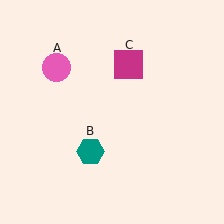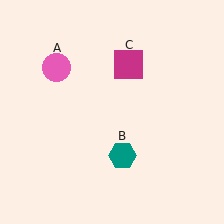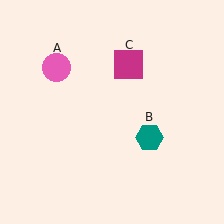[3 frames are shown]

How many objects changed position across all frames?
1 object changed position: teal hexagon (object B).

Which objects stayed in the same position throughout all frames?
Pink circle (object A) and magenta square (object C) remained stationary.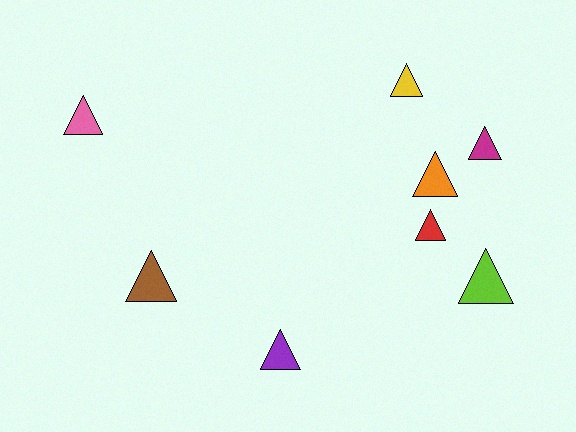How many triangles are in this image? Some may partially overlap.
There are 8 triangles.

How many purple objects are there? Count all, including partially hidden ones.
There is 1 purple object.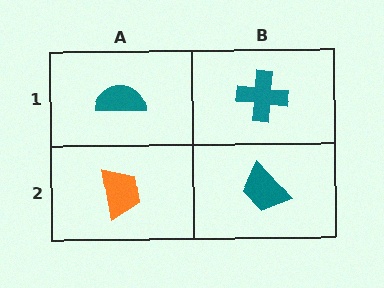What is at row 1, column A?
A teal semicircle.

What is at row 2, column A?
An orange trapezoid.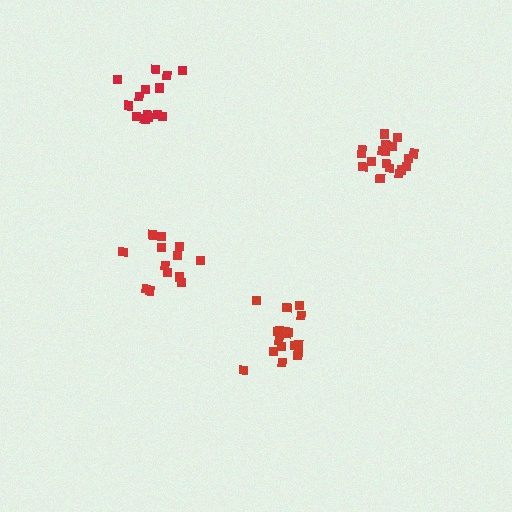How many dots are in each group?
Group 1: 13 dots, Group 2: 18 dots, Group 3: 17 dots, Group 4: 16 dots (64 total).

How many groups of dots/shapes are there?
There are 4 groups.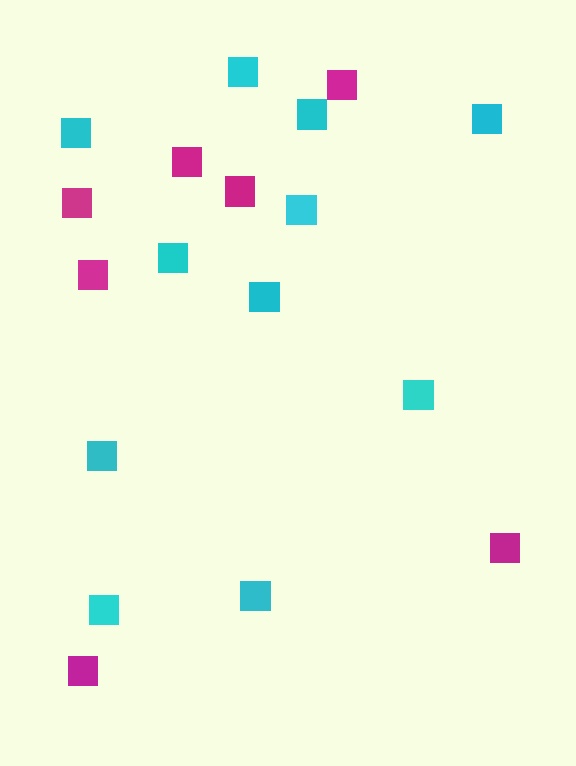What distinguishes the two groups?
There are 2 groups: one group of cyan squares (11) and one group of magenta squares (7).